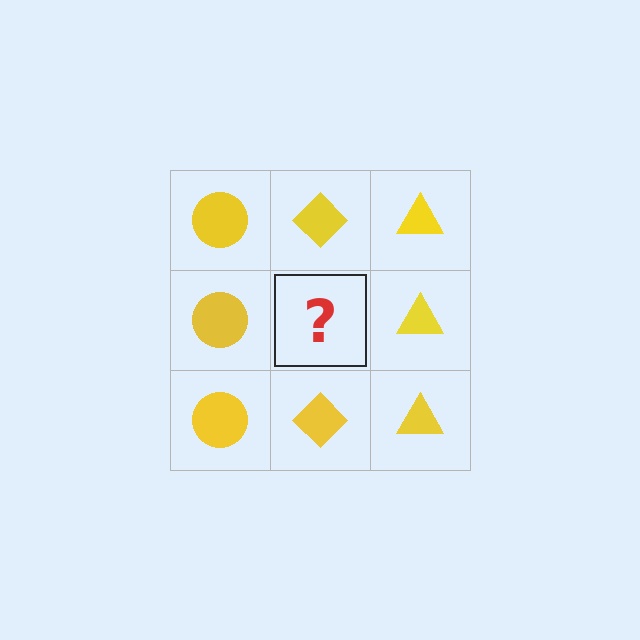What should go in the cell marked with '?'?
The missing cell should contain a yellow diamond.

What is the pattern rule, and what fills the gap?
The rule is that each column has a consistent shape. The gap should be filled with a yellow diamond.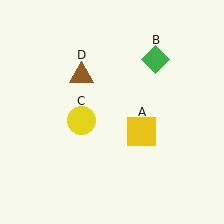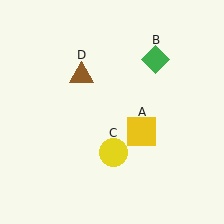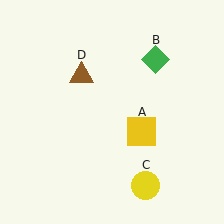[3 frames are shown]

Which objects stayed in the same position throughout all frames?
Yellow square (object A) and green diamond (object B) and brown triangle (object D) remained stationary.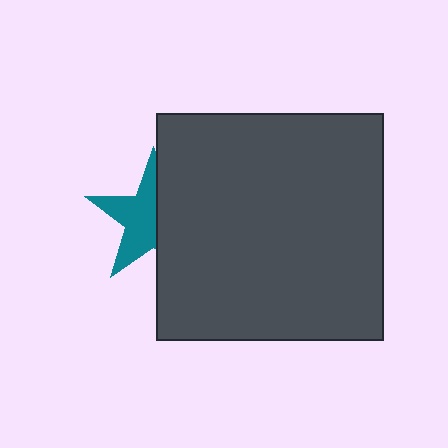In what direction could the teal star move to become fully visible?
The teal star could move left. That would shift it out from behind the dark gray square entirely.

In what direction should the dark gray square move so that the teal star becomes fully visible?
The dark gray square should move right. That is the shortest direction to clear the overlap and leave the teal star fully visible.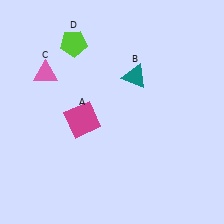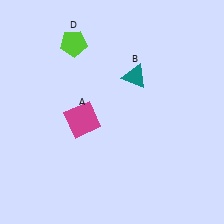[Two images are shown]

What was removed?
The pink triangle (C) was removed in Image 2.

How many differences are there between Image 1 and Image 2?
There is 1 difference between the two images.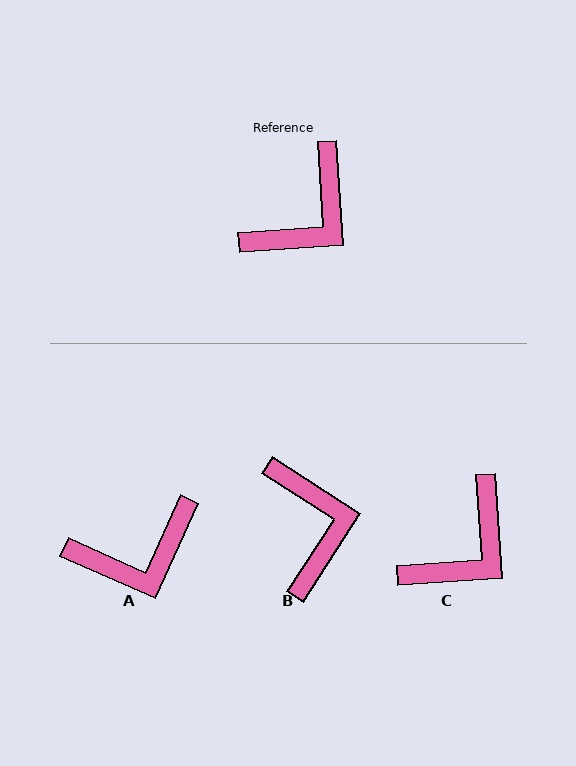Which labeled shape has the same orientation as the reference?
C.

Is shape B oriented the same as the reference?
No, it is off by about 53 degrees.